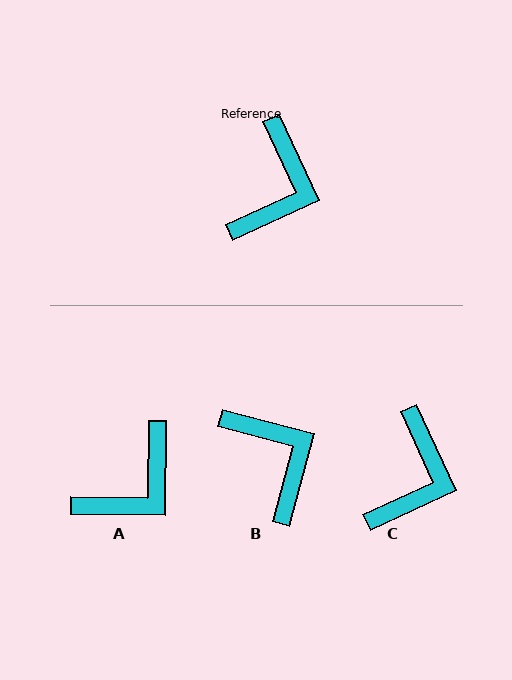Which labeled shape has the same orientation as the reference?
C.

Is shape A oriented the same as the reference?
No, it is off by about 25 degrees.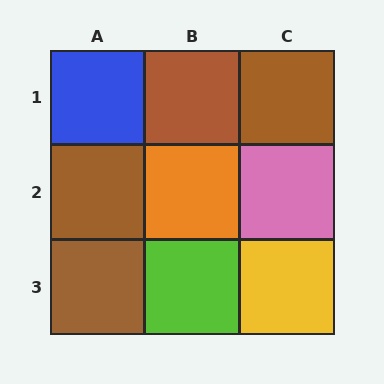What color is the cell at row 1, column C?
Brown.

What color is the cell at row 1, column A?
Blue.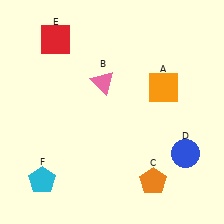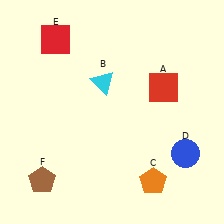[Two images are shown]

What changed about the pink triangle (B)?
In Image 1, B is pink. In Image 2, it changed to cyan.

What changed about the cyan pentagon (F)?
In Image 1, F is cyan. In Image 2, it changed to brown.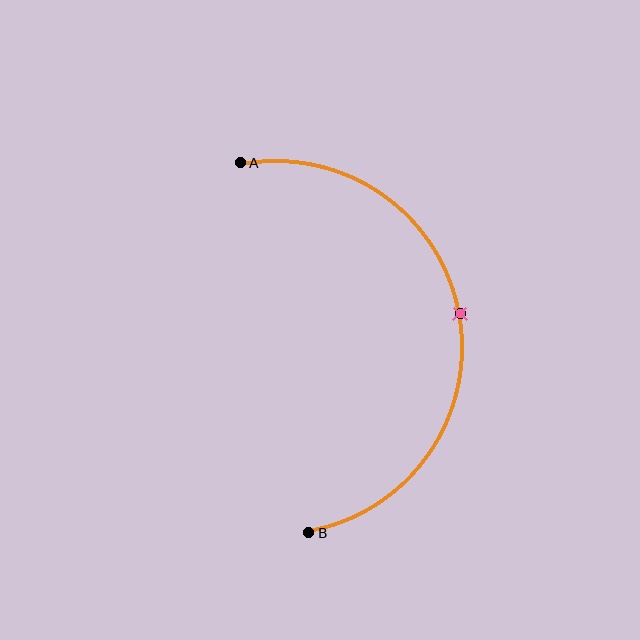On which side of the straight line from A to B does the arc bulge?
The arc bulges to the right of the straight line connecting A and B.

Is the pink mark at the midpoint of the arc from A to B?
Yes. The pink mark lies on the arc at equal arc-length from both A and B — it is the arc midpoint.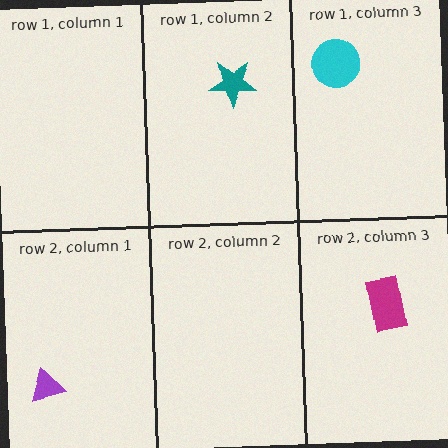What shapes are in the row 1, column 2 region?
The teal star.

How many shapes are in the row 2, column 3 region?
1.